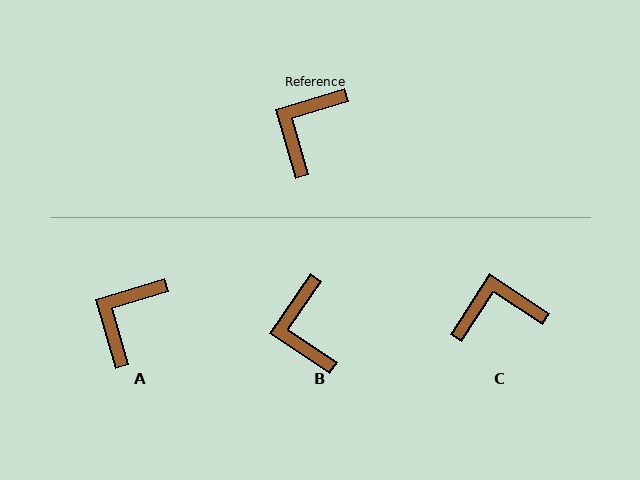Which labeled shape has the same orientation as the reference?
A.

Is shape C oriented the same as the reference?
No, it is off by about 50 degrees.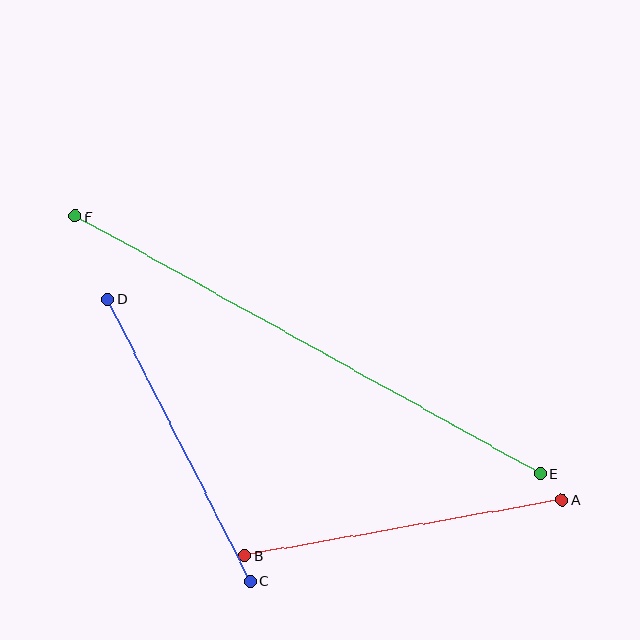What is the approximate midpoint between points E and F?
The midpoint is at approximately (307, 345) pixels.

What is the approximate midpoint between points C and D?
The midpoint is at approximately (179, 440) pixels.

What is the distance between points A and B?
The distance is approximately 323 pixels.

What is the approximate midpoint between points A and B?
The midpoint is at approximately (403, 528) pixels.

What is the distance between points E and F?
The distance is approximately 531 pixels.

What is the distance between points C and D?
The distance is approximately 316 pixels.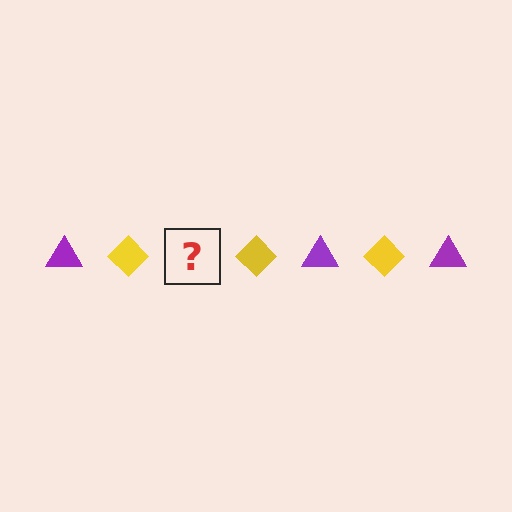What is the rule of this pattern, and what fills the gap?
The rule is that the pattern alternates between purple triangle and yellow diamond. The gap should be filled with a purple triangle.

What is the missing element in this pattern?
The missing element is a purple triangle.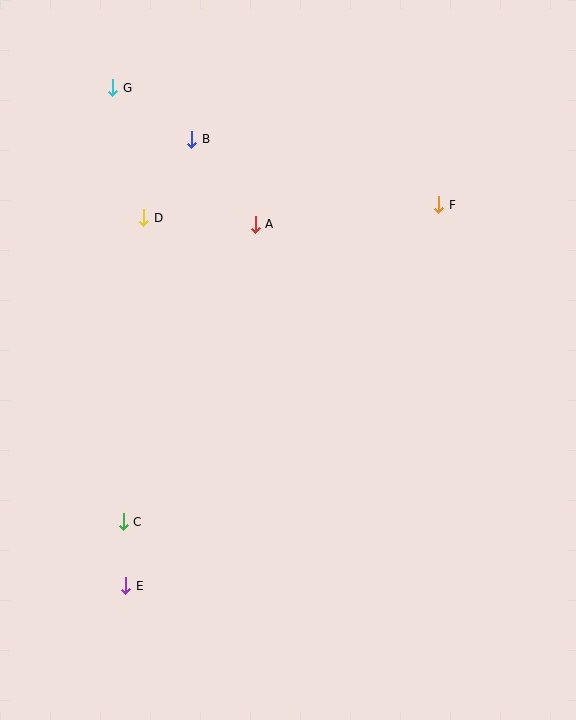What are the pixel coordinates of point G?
Point G is at (113, 87).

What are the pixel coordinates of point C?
Point C is at (123, 522).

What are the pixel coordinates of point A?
Point A is at (255, 224).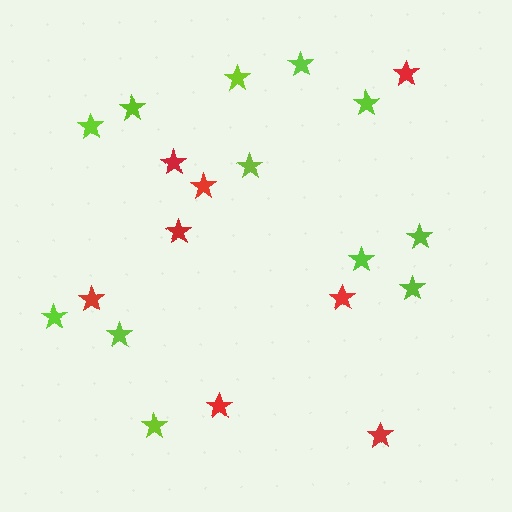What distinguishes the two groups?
There are 2 groups: one group of lime stars (12) and one group of red stars (8).